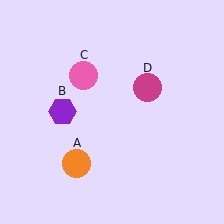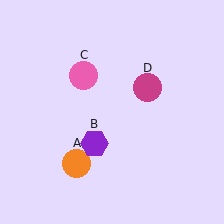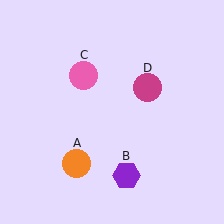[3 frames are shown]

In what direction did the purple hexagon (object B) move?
The purple hexagon (object B) moved down and to the right.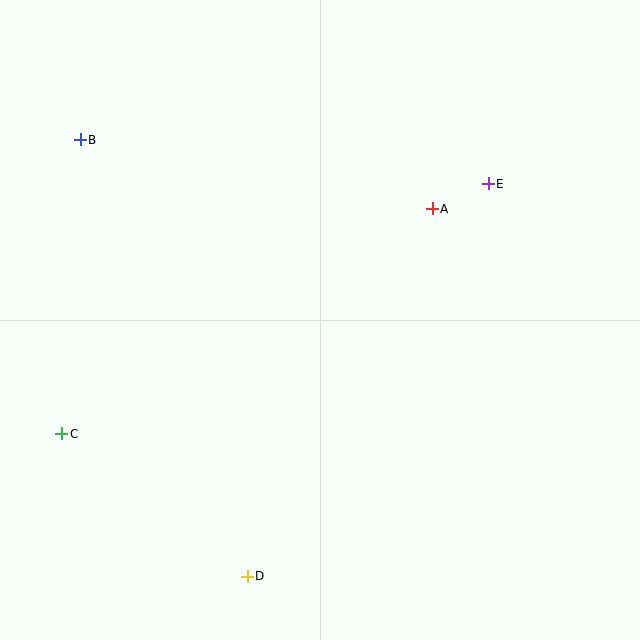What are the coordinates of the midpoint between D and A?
The midpoint between D and A is at (340, 392).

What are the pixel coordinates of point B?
Point B is at (80, 140).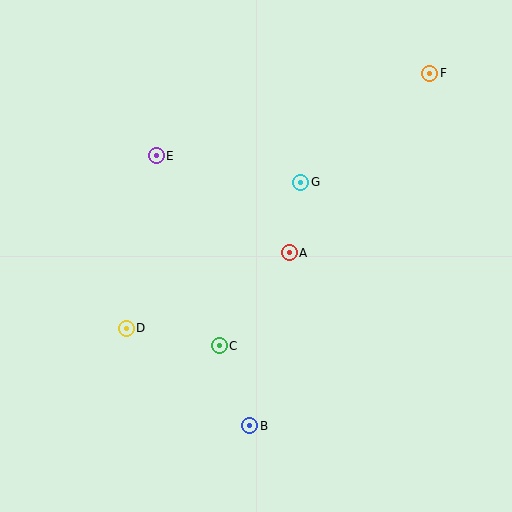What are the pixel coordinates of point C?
Point C is at (219, 346).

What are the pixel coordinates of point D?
Point D is at (126, 328).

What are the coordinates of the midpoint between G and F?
The midpoint between G and F is at (365, 128).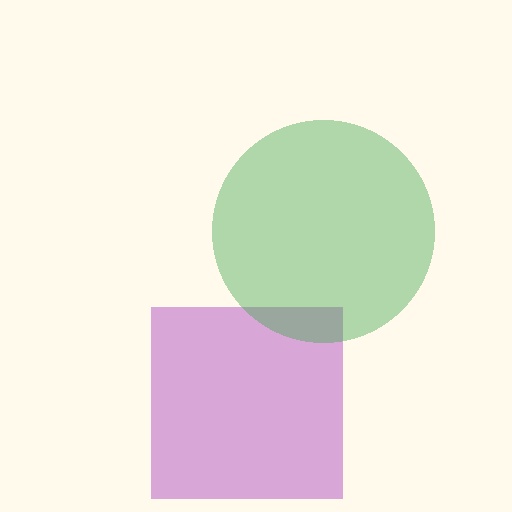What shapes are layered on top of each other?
The layered shapes are: a purple square, a green circle.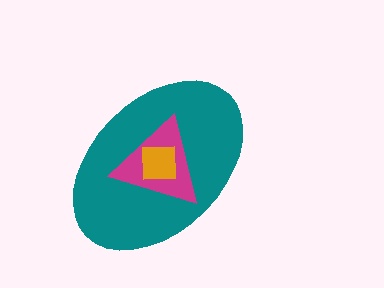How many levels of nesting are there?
3.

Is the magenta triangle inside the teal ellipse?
Yes.